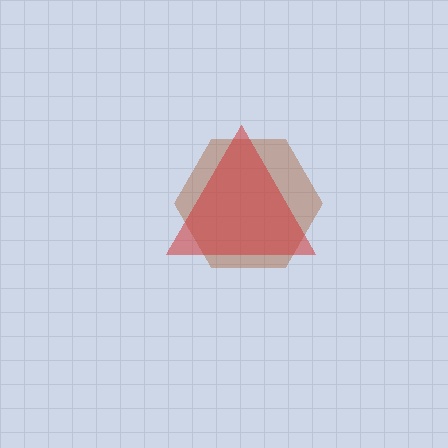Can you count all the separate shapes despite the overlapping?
Yes, there are 2 separate shapes.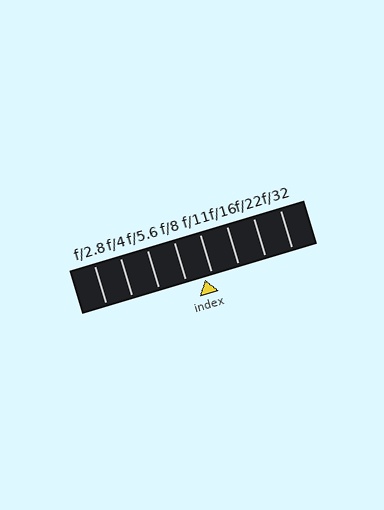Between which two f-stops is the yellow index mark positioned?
The index mark is between f/8 and f/11.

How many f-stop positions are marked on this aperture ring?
There are 8 f-stop positions marked.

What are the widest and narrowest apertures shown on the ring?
The widest aperture shown is f/2.8 and the narrowest is f/32.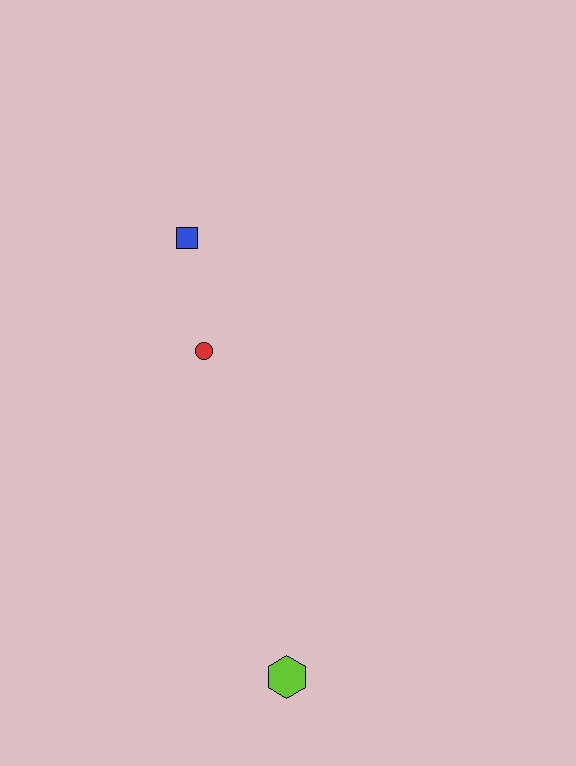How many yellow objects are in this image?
There are no yellow objects.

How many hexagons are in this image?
There is 1 hexagon.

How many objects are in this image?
There are 3 objects.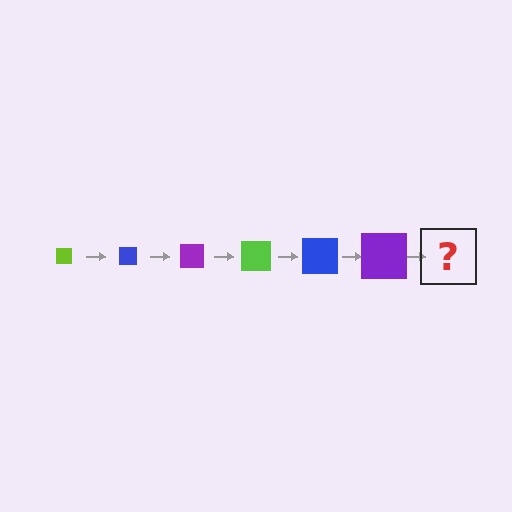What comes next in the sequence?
The next element should be a lime square, larger than the previous one.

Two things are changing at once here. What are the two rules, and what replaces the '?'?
The two rules are that the square grows larger each step and the color cycles through lime, blue, and purple. The '?' should be a lime square, larger than the previous one.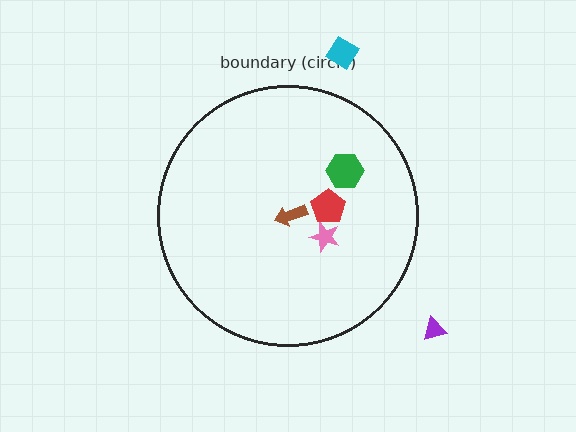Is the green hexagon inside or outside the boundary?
Inside.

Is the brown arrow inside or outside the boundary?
Inside.